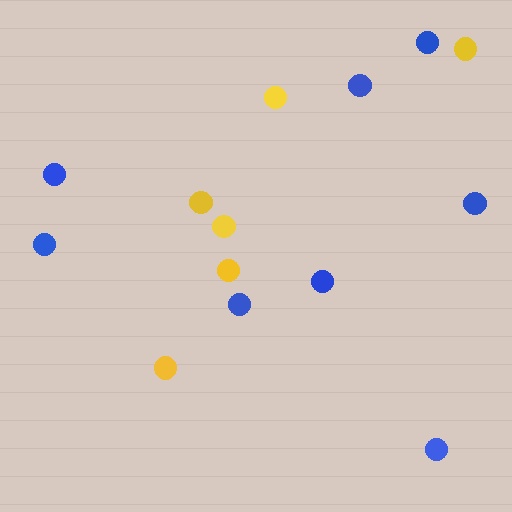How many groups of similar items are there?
There are 2 groups: one group of blue circles (8) and one group of yellow circles (6).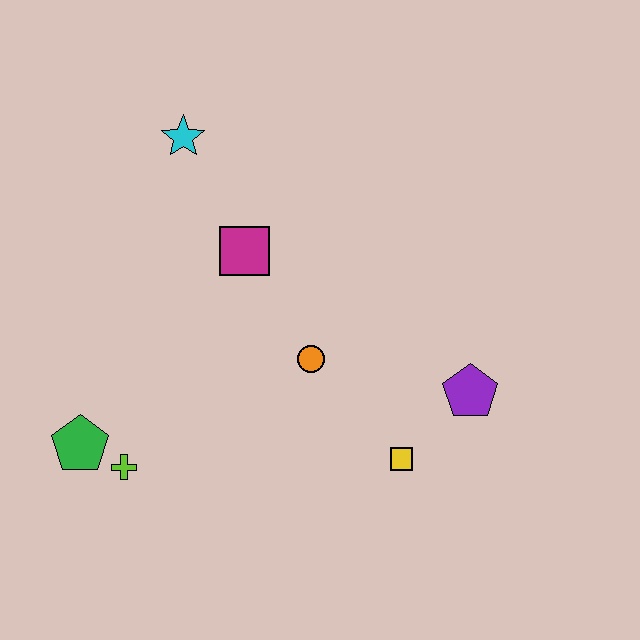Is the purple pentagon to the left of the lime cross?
No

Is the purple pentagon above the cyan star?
No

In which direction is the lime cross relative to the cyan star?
The lime cross is below the cyan star.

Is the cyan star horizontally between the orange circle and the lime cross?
Yes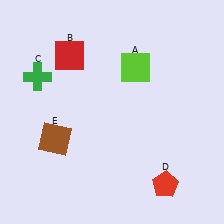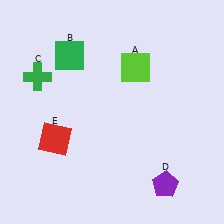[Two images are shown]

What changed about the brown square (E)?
In Image 1, E is brown. In Image 2, it changed to red.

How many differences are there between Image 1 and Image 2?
There are 3 differences between the two images.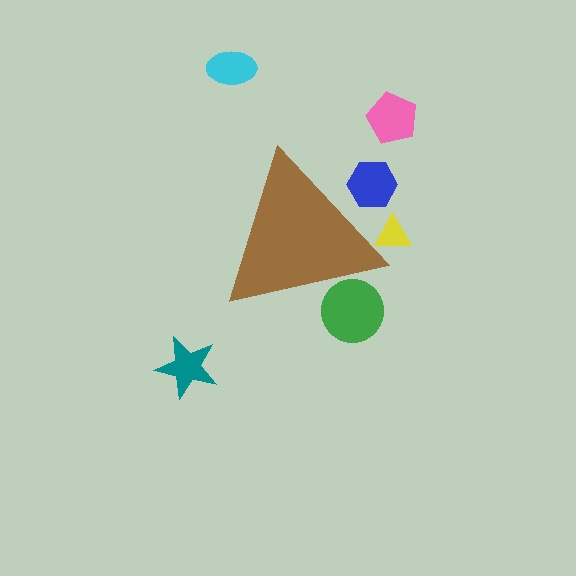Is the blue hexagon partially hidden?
Yes, the blue hexagon is partially hidden behind the brown triangle.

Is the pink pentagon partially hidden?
No, the pink pentagon is fully visible.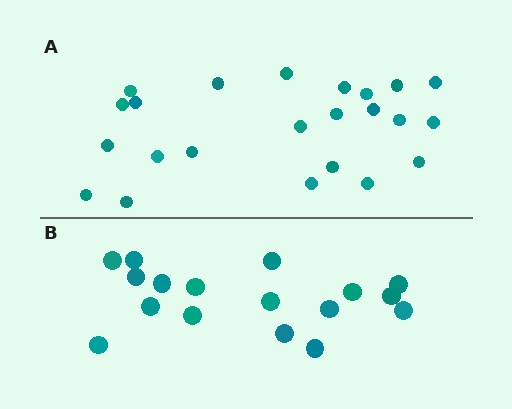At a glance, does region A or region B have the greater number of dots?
Region A (the top region) has more dots.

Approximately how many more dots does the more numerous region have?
Region A has about 6 more dots than region B.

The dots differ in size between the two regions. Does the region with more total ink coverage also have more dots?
No. Region B has more total ink coverage because its dots are larger, but region A actually contains more individual dots. Total area can be misleading — the number of items is what matters here.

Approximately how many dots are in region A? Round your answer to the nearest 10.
About 20 dots. (The exact count is 23, which rounds to 20.)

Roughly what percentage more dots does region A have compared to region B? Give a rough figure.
About 35% more.